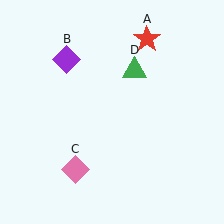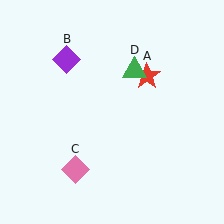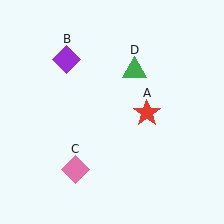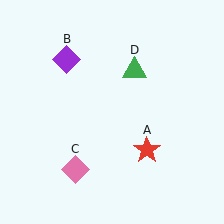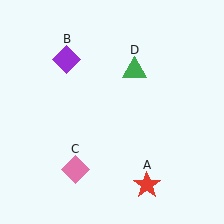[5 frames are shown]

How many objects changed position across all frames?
1 object changed position: red star (object A).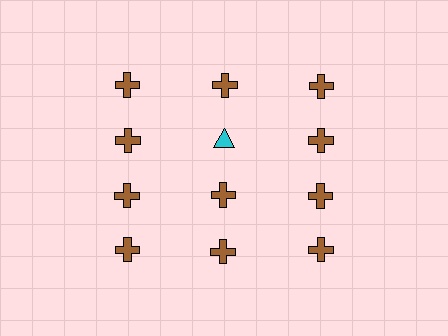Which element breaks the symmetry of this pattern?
The cyan triangle in the second row, second from left column breaks the symmetry. All other shapes are brown crosses.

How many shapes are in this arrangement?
There are 12 shapes arranged in a grid pattern.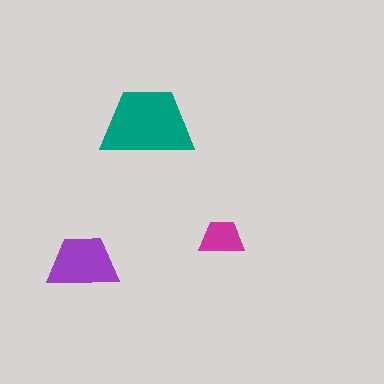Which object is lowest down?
The purple trapezoid is bottommost.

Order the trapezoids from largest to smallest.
the teal one, the purple one, the magenta one.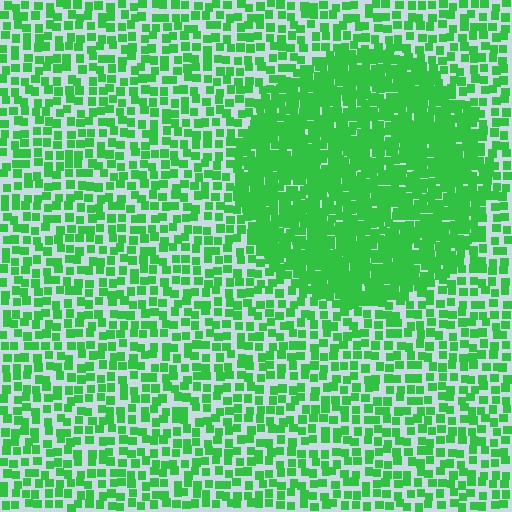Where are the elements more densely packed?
The elements are more densely packed inside the circle boundary.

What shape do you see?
I see a circle.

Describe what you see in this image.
The image contains small green elements arranged at two different densities. A circle-shaped region is visible where the elements are more densely packed than the surrounding area.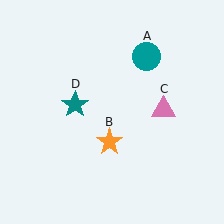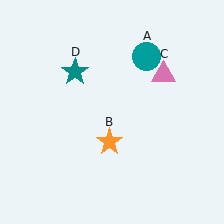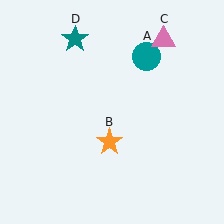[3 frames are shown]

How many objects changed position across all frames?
2 objects changed position: pink triangle (object C), teal star (object D).